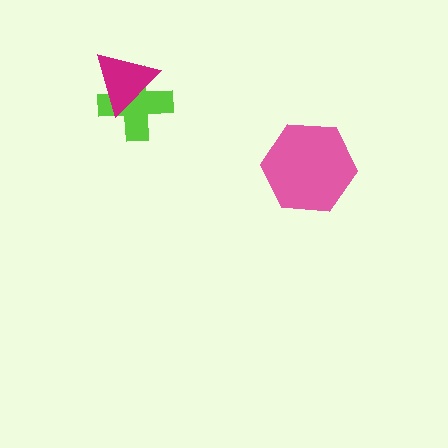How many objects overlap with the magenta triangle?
1 object overlaps with the magenta triangle.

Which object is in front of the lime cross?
The magenta triangle is in front of the lime cross.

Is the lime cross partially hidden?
Yes, it is partially covered by another shape.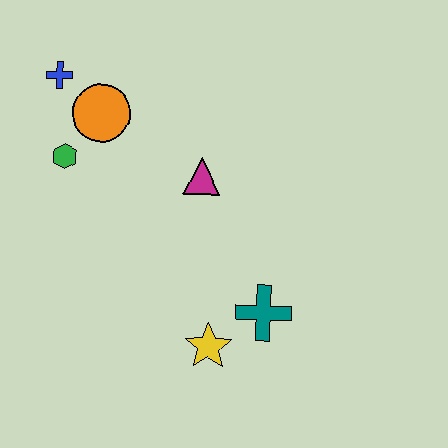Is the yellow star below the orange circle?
Yes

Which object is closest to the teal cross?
The yellow star is closest to the teal cross.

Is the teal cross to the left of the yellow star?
No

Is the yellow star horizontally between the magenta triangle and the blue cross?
No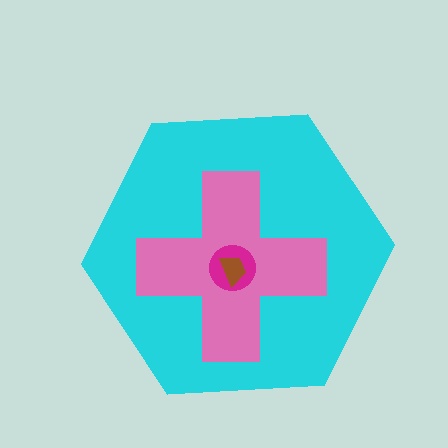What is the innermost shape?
The brown trapezoid.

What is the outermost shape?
The cyan hexagon.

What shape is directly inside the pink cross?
The magenta circle.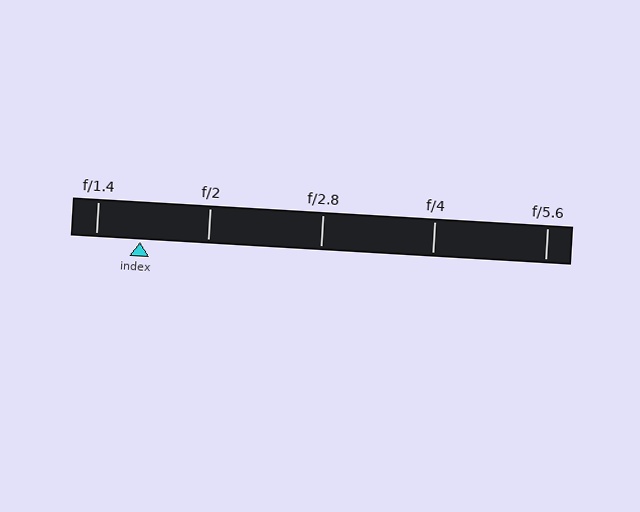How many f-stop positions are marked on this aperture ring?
There are 5 f-stop positions marked.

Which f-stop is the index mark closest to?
The index mark is closest to f/1.4.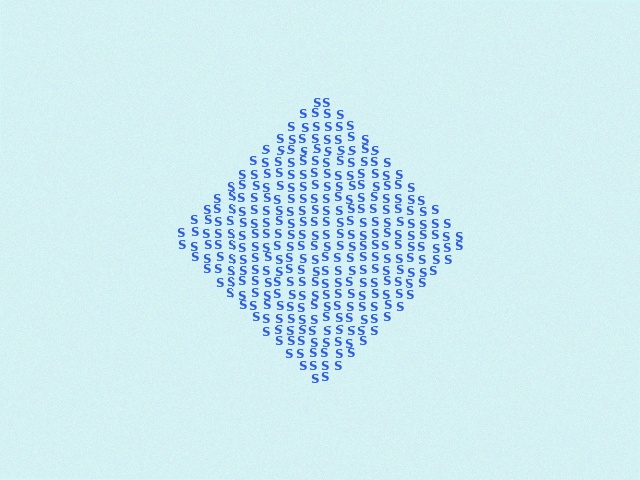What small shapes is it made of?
It is made of small letter S's.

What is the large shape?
The large shape is a diamond.